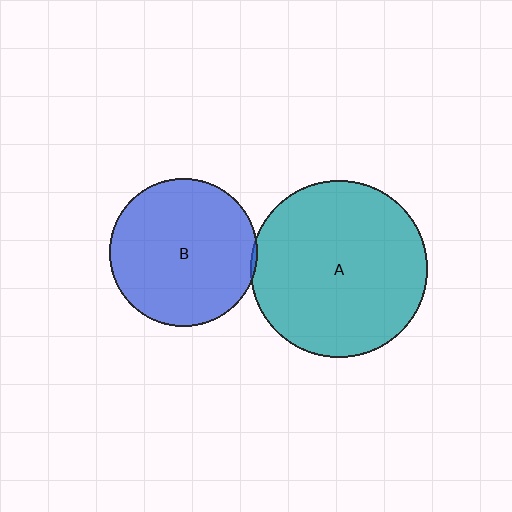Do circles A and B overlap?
Yes.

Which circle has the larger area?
Circle A (teal).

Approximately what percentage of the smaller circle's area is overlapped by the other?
Approximately 5%.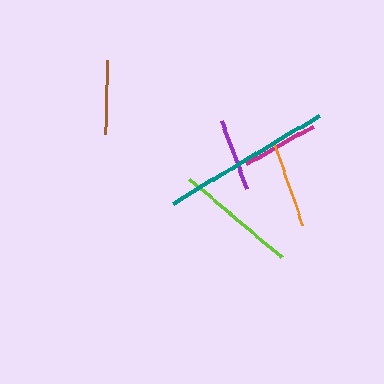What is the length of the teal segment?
The teal segment is approximately 169 pixels long.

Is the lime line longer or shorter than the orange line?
The lime line is longer than the orange line.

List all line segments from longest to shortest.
From longest to shortest: teal, lime, orange, magenta, brown, purple.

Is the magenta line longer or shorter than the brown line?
The magenta line is longer than the brown line.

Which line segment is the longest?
The teal line is the longest at approximately 169 pixels.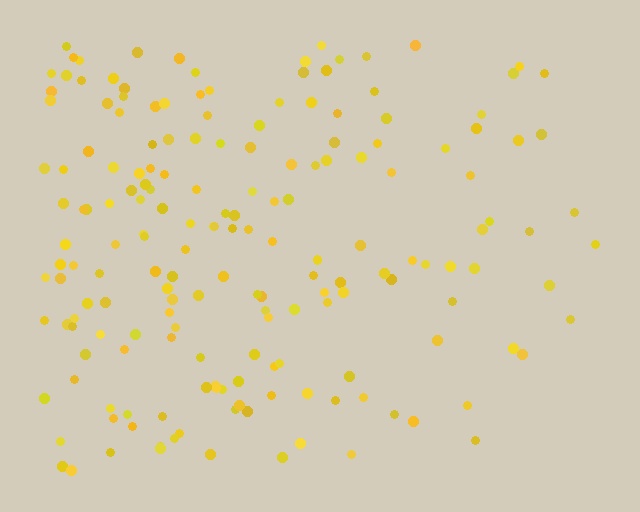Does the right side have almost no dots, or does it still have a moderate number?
Still a moderate number, just noticeably fewer than the left.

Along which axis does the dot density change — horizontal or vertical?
Horizontal.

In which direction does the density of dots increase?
From right to left, with the left side densest.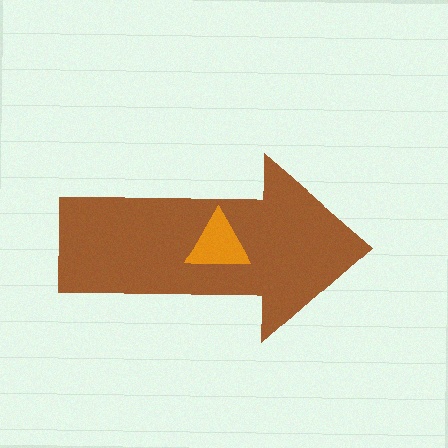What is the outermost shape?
The brown arrow.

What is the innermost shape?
The orange triangle.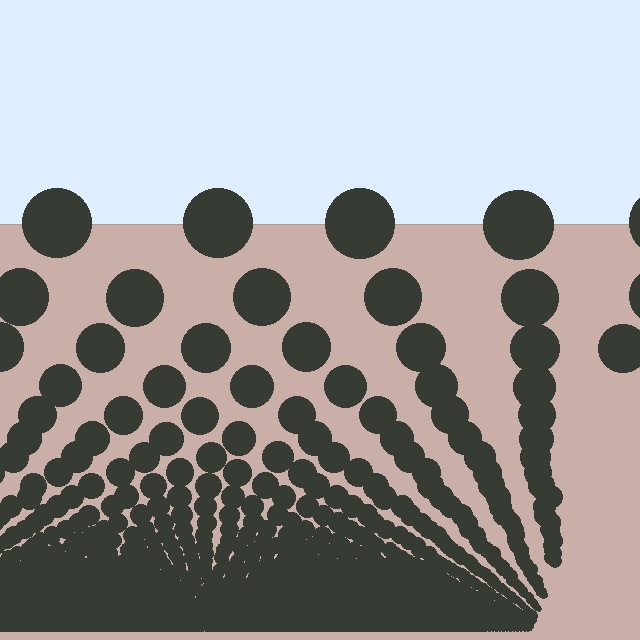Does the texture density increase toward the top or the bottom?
Density increases toward the bottom.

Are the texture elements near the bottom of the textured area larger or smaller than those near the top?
Smaller. The gradient is inverted — elements near the bottom are smaller and denser.